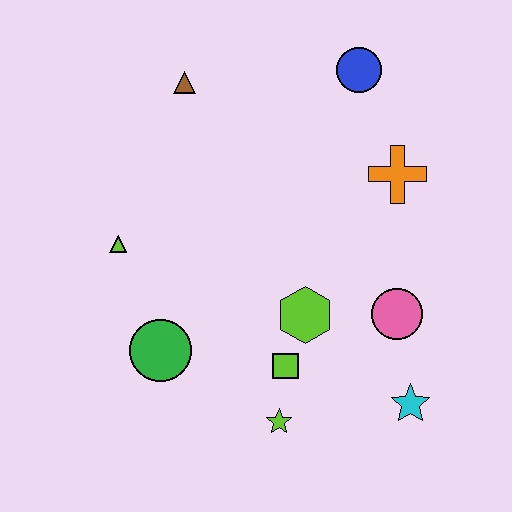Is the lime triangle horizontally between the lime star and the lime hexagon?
No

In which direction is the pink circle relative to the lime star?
The pink circle is to the right of the lime star.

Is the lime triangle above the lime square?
Yes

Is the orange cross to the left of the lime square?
No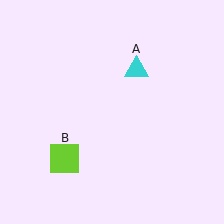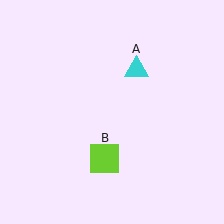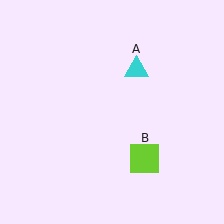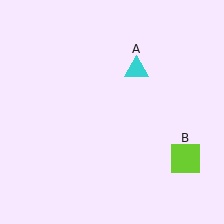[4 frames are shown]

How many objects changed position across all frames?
1 object changed position: lime square (object B).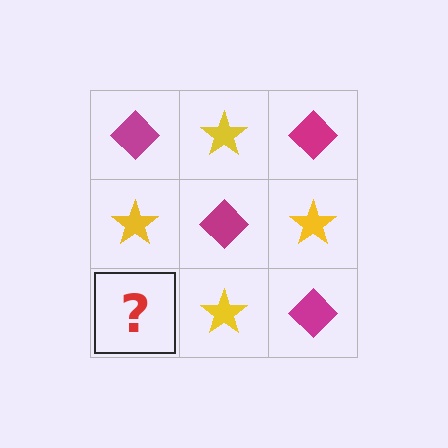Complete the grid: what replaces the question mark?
The question mark should be replaced with a magenta diamond.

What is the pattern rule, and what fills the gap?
The rule is that it alternates magenta diamond and yellow star in a checkerboard pattern. The gap should be filled with a magenta diamond.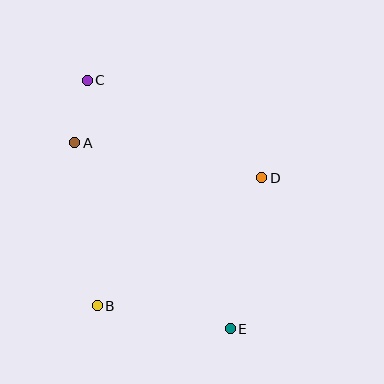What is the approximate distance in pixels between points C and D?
The distance between C and D is approximately 200 pixels.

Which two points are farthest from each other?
Points C and E are farthest from each other.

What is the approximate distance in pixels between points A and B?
The distance between A and B is approximately 165 pixels.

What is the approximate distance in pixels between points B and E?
The distance between B and E is approximately 135 pixels.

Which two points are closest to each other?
Points A and C are closest to each other.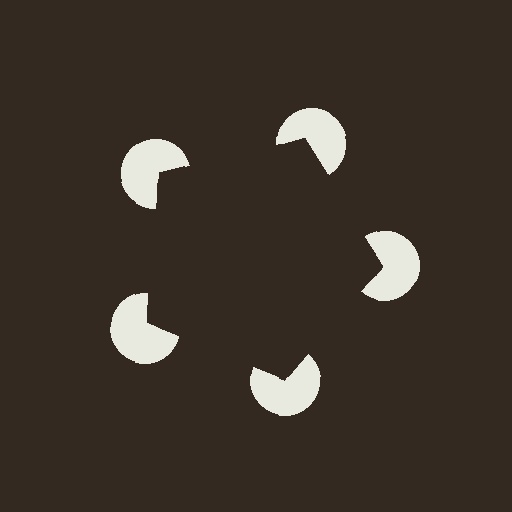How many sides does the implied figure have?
5 sides.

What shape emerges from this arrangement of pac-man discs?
An illusory pentagon — its edges are inferred from the aligned wedge cuts in the pac-man discs, not physically drawn.